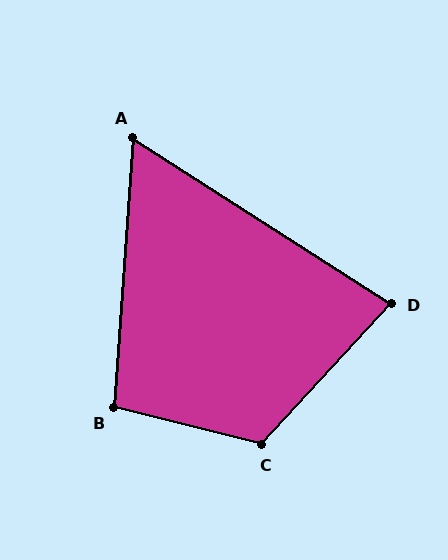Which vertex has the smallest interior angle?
A, at approximately 61 degrees.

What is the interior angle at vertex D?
Approximately 80 degrees (acute).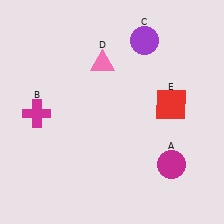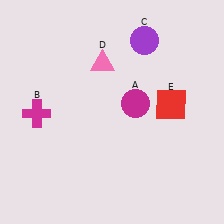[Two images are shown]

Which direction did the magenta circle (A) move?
The magenta circle (A) moved up.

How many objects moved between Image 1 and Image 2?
1 object moved between the two images.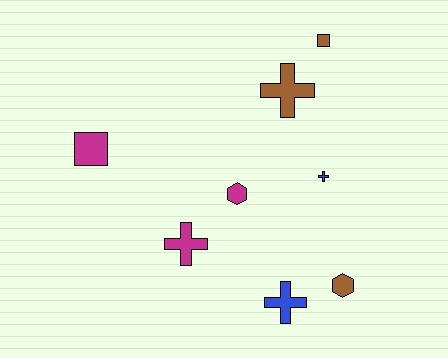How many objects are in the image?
There are 8 objects.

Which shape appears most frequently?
Cross, with 4 objects.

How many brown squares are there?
There is 1 brown square.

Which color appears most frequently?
Brown, with 3 objects.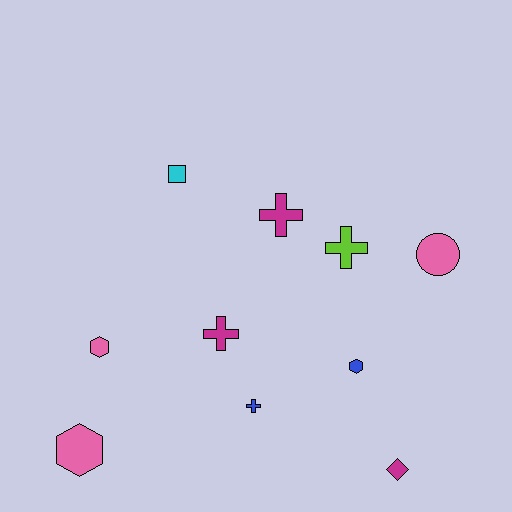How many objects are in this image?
There are 10 objects.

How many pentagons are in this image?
There are no pentagons.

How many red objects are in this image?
There are no red objects.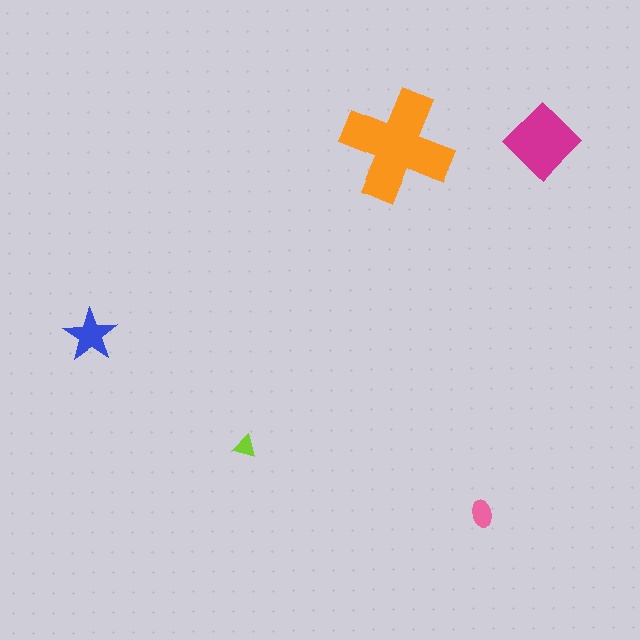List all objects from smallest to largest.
The lime triangle, the pink ellipse, the blue star, the magenta diamond, the orange cross.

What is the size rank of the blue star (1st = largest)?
3rd.